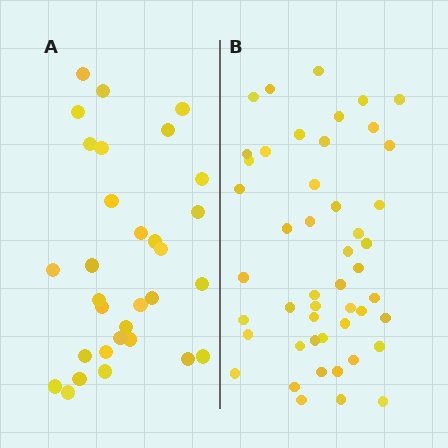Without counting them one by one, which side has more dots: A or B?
Region B (the right region) has more dots.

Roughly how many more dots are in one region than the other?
Region B has approximately 15 more dots than region A.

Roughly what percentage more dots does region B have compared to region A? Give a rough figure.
About 55% more.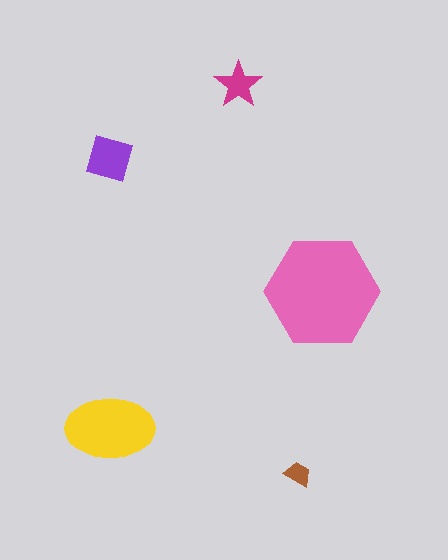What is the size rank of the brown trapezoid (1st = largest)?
5th.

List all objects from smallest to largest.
The brown trapezoid, the magenta star, the purple diamond, the yellow ellipse, the pink hexagon.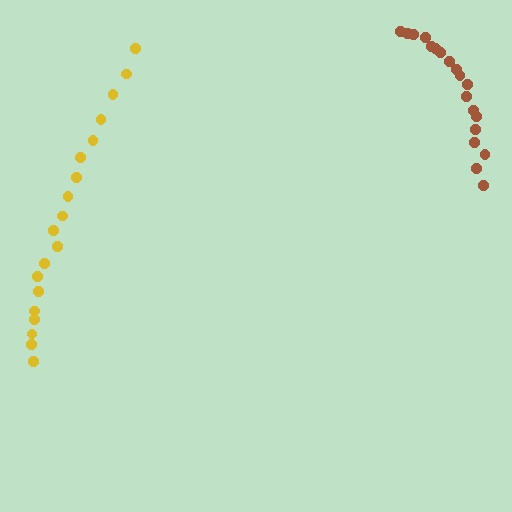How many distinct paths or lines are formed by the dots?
There are 2 distinct paths.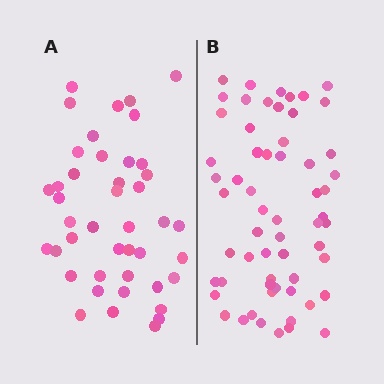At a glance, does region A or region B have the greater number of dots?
Region B (the right region) has more dots.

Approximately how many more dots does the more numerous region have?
Region B has approximately 15 more dots than region A.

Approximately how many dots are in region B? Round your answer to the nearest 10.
About 60 dots.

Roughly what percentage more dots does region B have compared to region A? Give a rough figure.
About 40% more.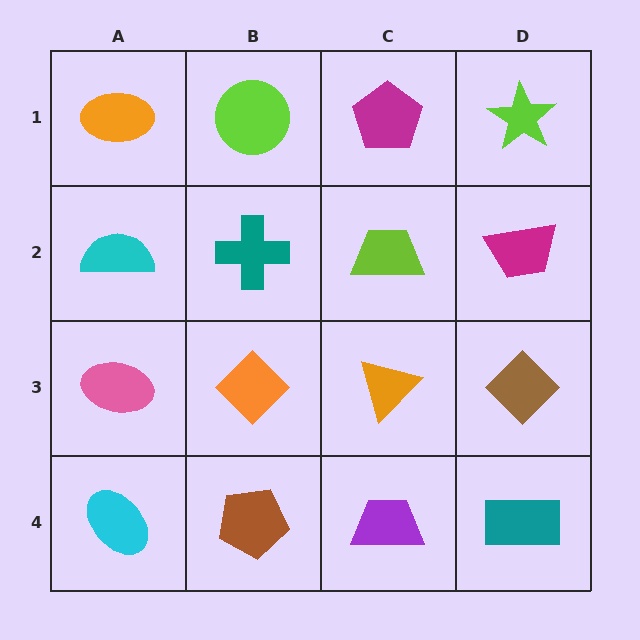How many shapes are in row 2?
4 shapes.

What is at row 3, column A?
A pink ellipse.